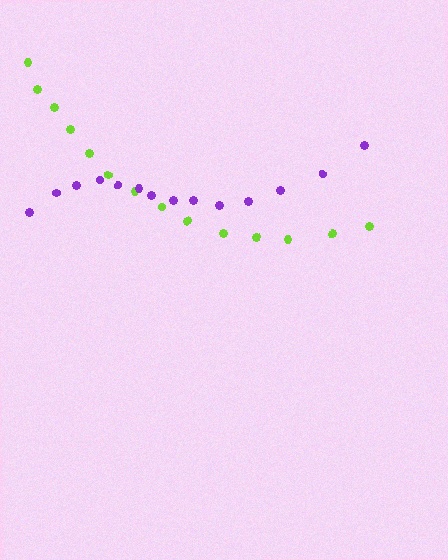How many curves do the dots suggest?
There are 2 distinct paths.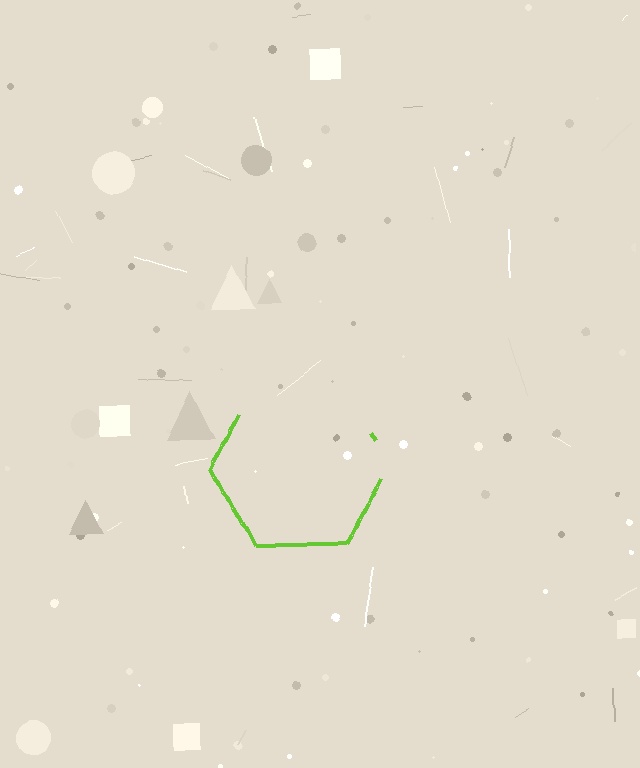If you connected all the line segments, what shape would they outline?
They would outline a hexagon.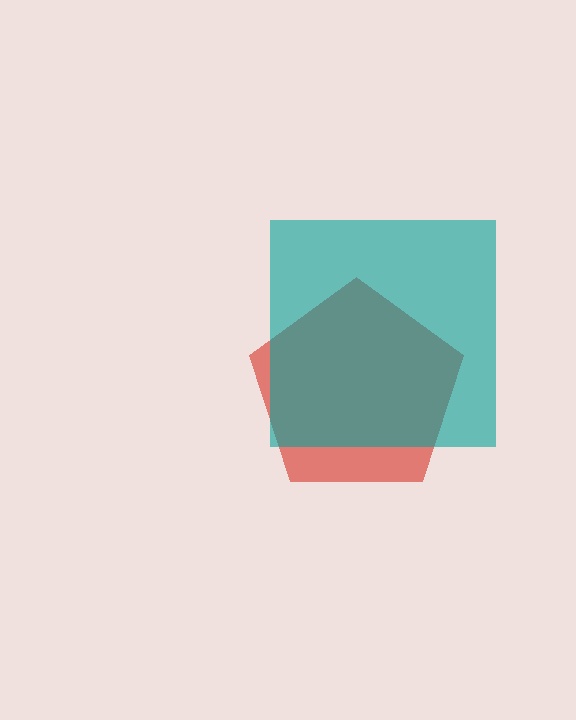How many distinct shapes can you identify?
There are 2 distinct shapes: a red pentagon, a teal square.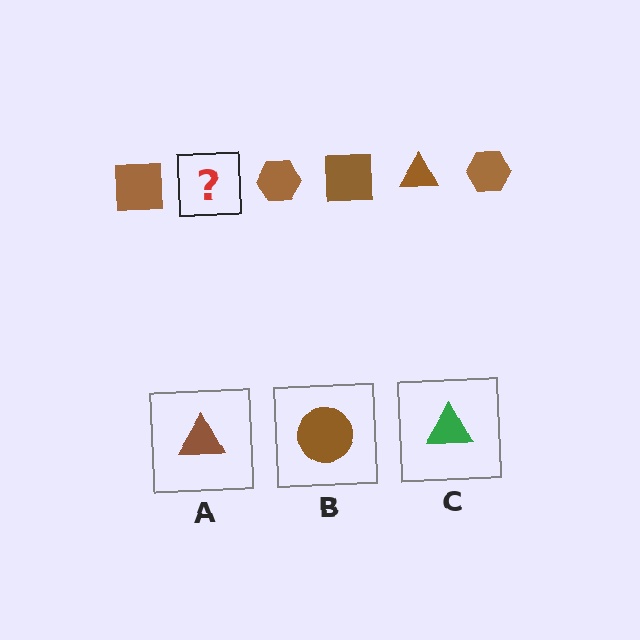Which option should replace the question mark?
Option A.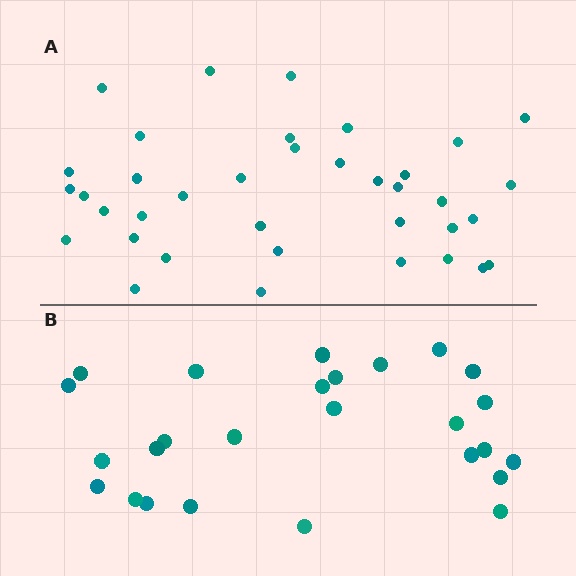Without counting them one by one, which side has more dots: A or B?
Region A (the top region) has more dots.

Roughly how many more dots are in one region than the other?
Region A has roughly 12 or so more dots than region B.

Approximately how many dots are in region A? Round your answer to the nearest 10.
About 40 dots. (The exact count is 37, which rounds to 40.)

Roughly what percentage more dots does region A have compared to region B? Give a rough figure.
About 40% more.